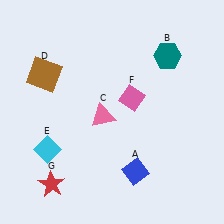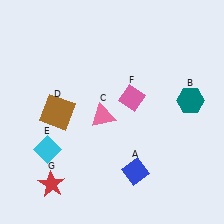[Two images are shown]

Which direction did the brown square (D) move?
The brown square (D) moved down.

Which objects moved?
The objects that moved are: the teal hexagon (B), the brown square (D).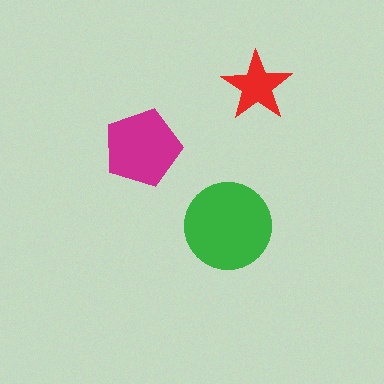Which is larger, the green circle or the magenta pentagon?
The green circle.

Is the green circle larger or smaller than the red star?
Larger.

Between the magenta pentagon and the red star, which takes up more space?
The magenta pentagon.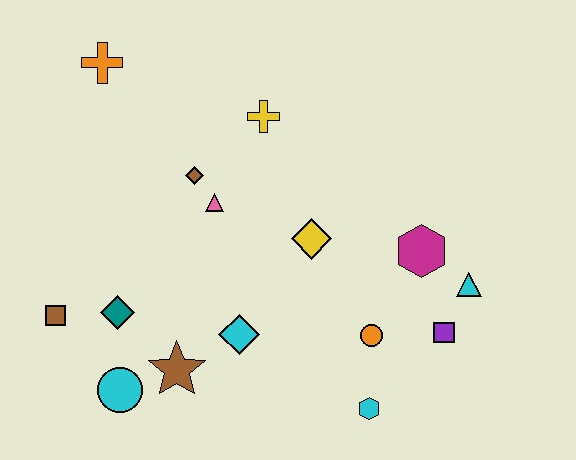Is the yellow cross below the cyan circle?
No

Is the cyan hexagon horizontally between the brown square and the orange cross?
No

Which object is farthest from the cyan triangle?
The orange cross is farthest from the cyan triangle.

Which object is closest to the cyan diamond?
The brown star is closest to the cyan diamond.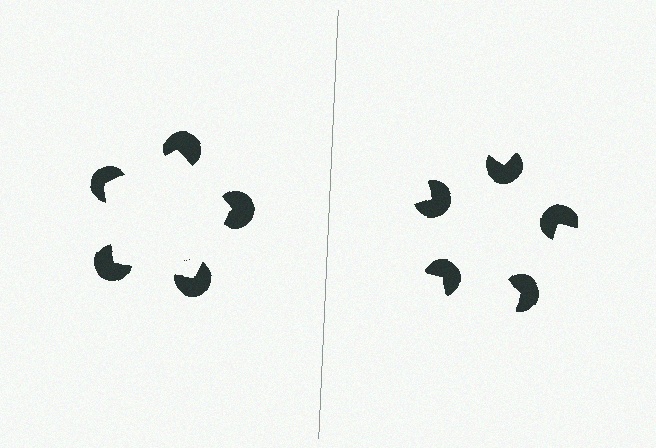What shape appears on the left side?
An illusory pentagon.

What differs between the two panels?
The pac-man discs are positioned identically on both sides; only the wedge orientations differ. On the left they align to a pentagon; on the right they are misaligned.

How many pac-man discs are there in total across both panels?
10 — 5 on each side.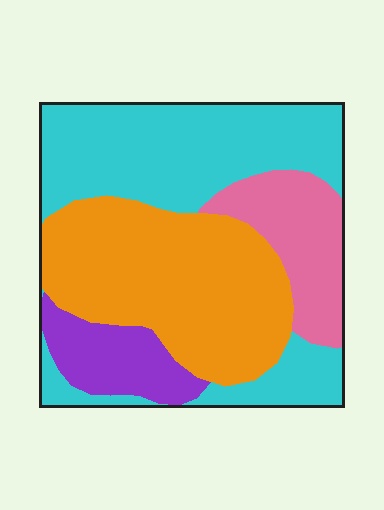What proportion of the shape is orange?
Orange covers about 35% of the shape.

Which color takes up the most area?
Cyan, at roughly 40%.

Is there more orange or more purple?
Orange.